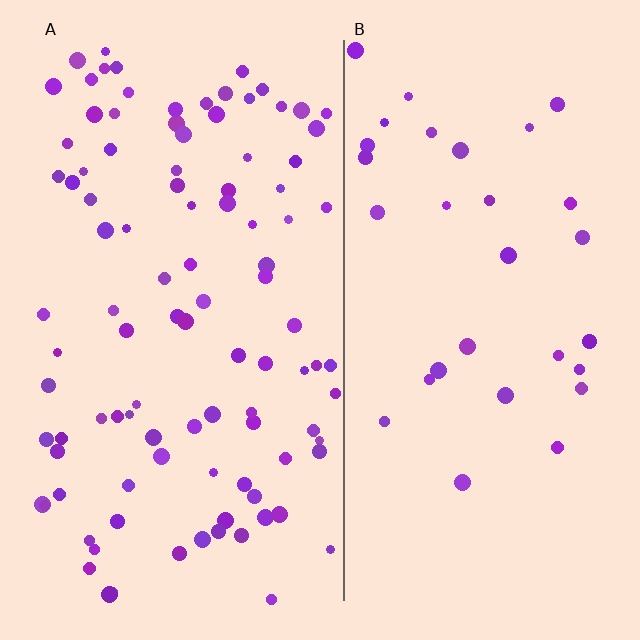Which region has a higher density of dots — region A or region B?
A (the left).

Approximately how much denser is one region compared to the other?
Approximately 3.2× — region A over region B.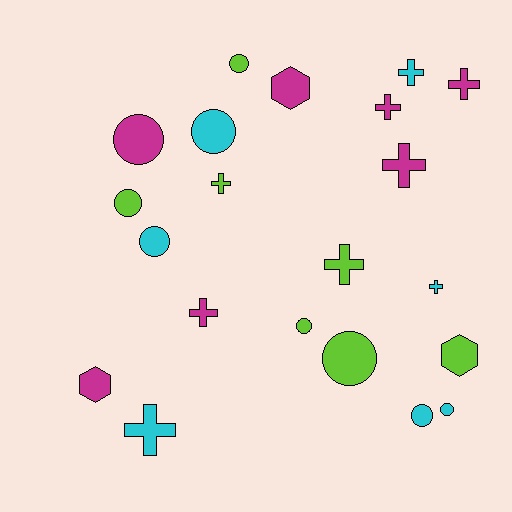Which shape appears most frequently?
Circle, with 9 objects.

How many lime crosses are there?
There are 2 lime crosses.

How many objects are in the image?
There are 21 objects.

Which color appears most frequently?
Lime, with 7 objects.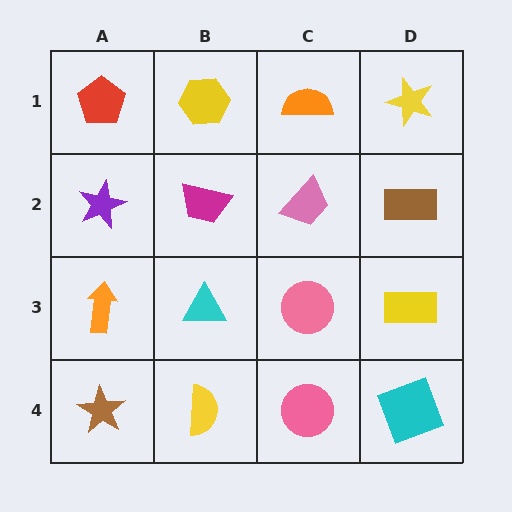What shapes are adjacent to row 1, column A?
A purple star (row 2, column A), a yellow hexagon (row 1, column B).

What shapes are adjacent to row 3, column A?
A purple star (row 2, column A), a brown star (row 4, column A), a cyan triangle (row 3, column B).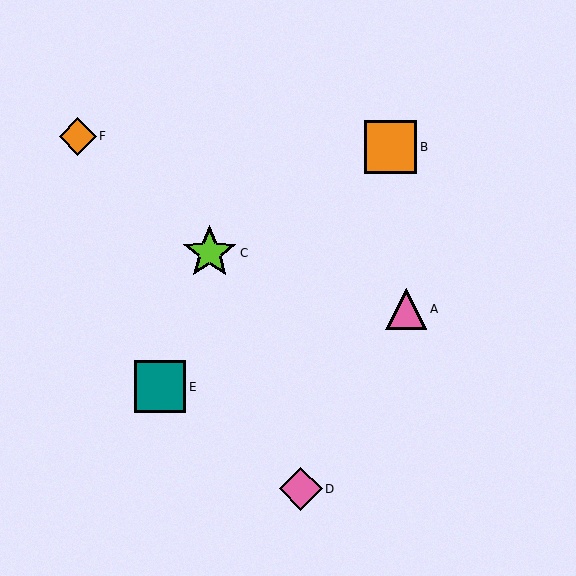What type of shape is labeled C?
Shape C is a lime star.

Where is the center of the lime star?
The center of the lime star is at (210, 253).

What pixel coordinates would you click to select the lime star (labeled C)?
Click at (210, 253) to select the lime star C.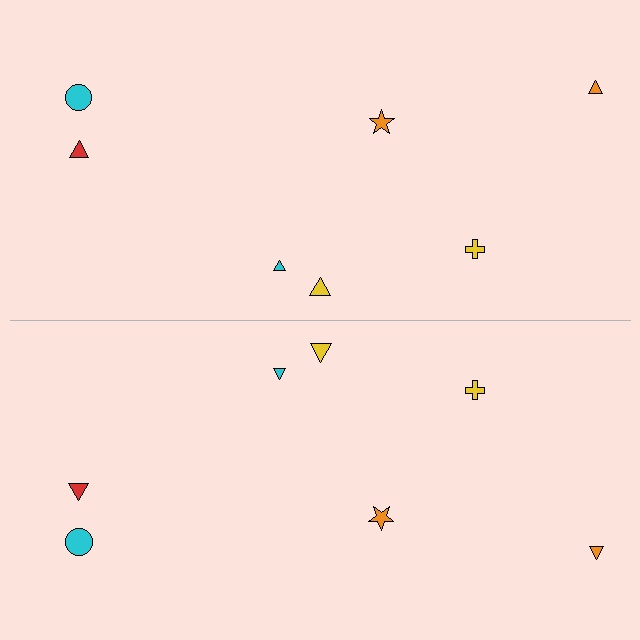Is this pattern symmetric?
Yes, this pattern has bilateral (reflection) symmetry.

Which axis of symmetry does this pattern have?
The pattern has a horizontal axis of symmetry running through the center of the image.